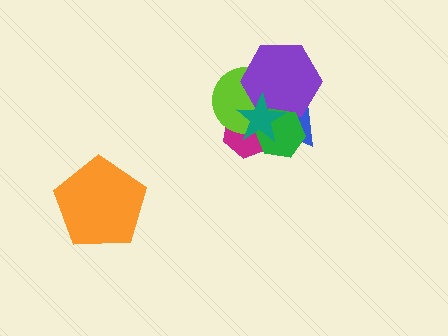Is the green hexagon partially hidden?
Yes, it is partially covered by another shape.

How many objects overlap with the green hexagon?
5 objects overlap with the green hexagon.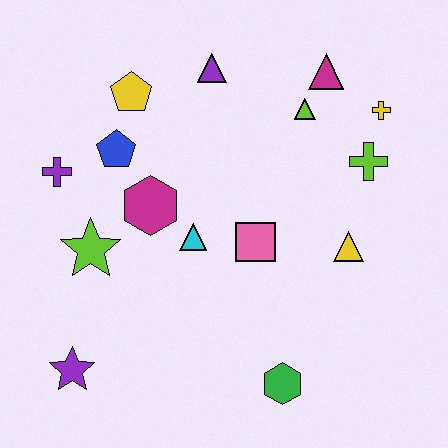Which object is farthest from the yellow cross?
The purple star is farthest from the yellow cross.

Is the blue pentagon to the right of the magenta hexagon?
No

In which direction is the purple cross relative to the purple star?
The purple cross is above the purple star.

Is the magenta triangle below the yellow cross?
No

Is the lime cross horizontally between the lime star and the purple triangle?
No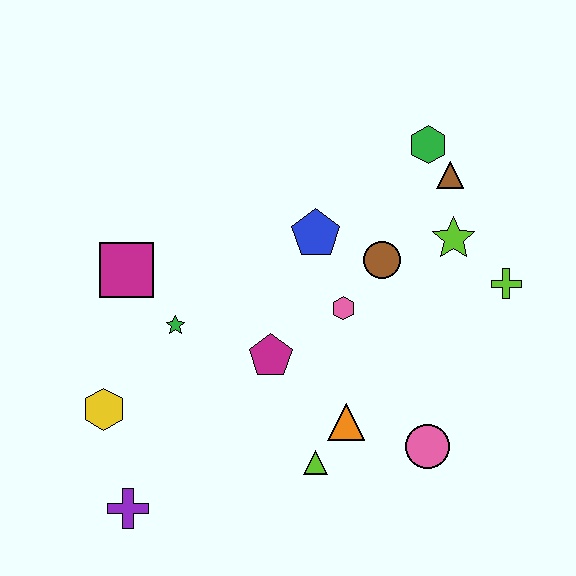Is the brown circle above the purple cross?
Yes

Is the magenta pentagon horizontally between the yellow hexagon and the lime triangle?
Yes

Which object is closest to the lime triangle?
The orange triangle is closest to the lime triangle.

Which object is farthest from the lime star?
The purple cross is farthest from the lime star.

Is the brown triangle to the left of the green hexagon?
No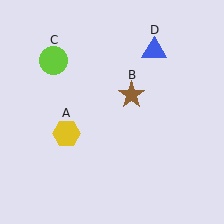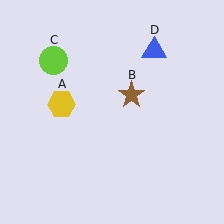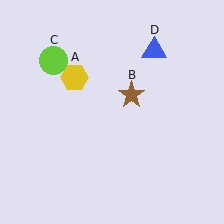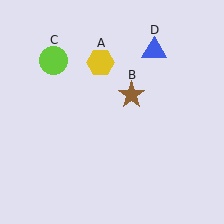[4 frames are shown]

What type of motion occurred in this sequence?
The yellow hexagon (object A) rotated clockwise around the center of the scene.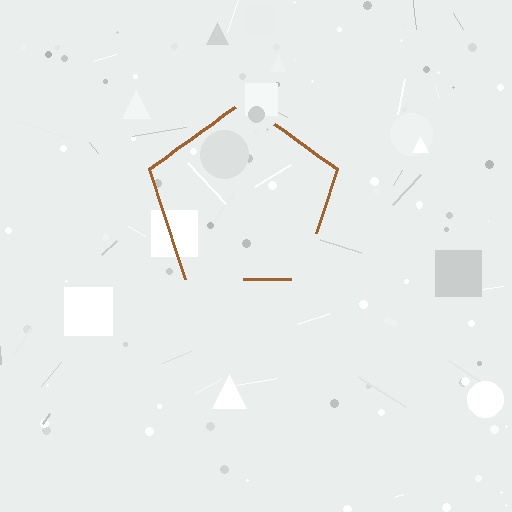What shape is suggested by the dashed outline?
The dashed outline suggests a pentagon.